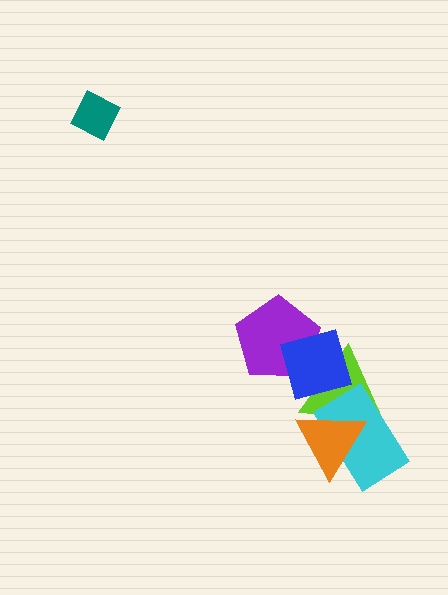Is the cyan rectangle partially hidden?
Yes, it is partially covered by another shape.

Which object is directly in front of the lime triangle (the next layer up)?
The cyan rectangle is directly in front of the lime triangle.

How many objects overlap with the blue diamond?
2 objects overlap with the blue diamond.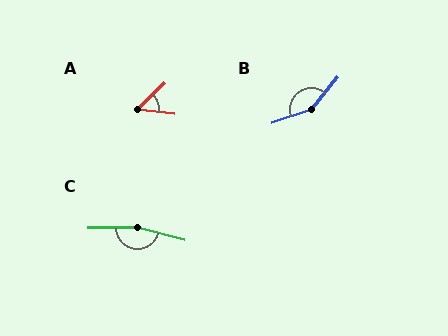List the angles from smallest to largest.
A (51°), B (148°), C (165°).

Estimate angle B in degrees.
Approximately 148 degrees.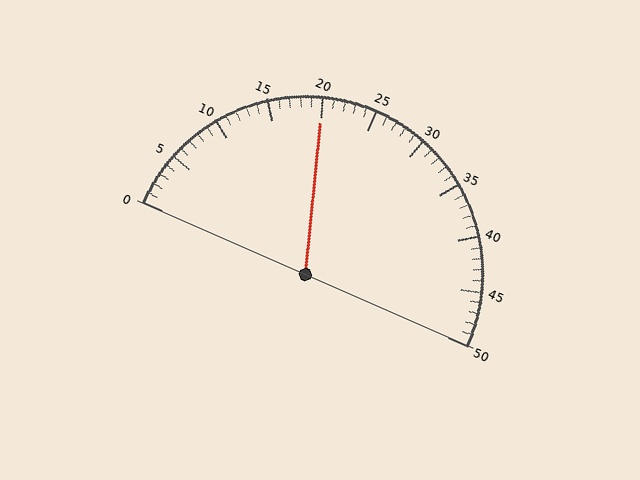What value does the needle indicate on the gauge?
The needle indicates approximately 20.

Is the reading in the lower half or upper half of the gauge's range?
The reading is in the lower half of the range (0 to 50).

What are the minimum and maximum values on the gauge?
The gauge ranges from 0 to 50.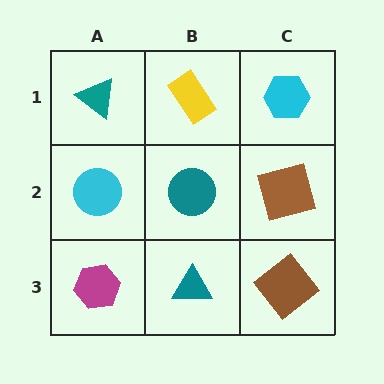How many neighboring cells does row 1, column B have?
3.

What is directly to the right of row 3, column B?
A brown diamond.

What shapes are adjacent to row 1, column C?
A brown square (row 2, column C), a yellow rectangle (row 1, column B).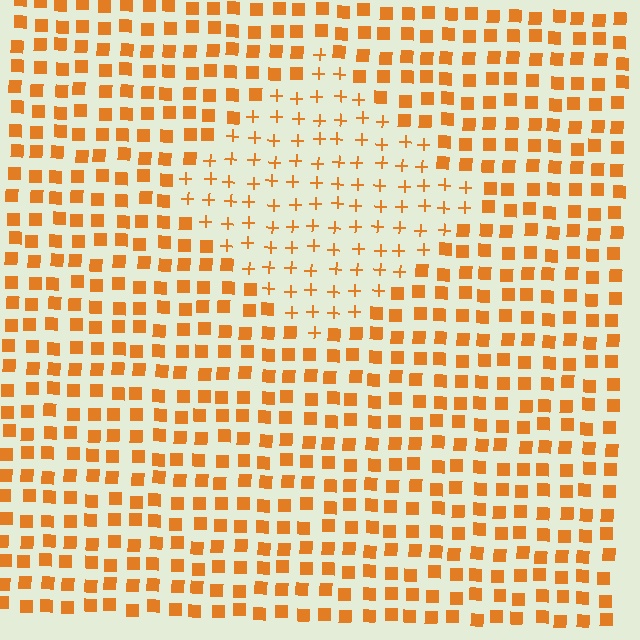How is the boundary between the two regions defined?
The boundary is defined by a change in element shape: plus signs inside vs. squares outside. All elements share the same color and spacing.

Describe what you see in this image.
The image is filled with small orange elements arranged in a uniform grid. A diamond-shaped region contains plus signs, while the surrounding area contains squares. The boundary is defined purely by the change in element shape.